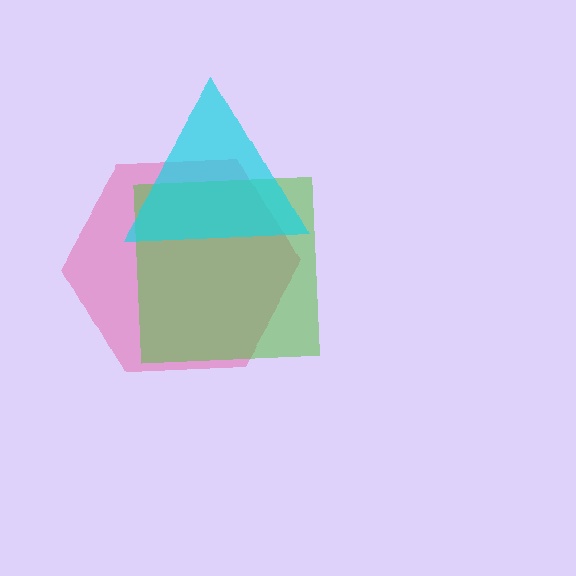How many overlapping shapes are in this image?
There are 3 overlapping shapes in the image.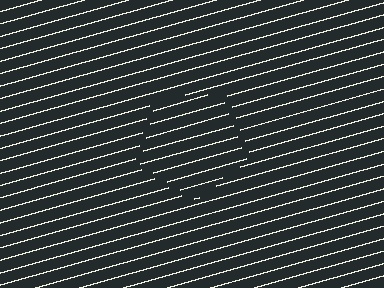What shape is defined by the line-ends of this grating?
An illusory pentagon. The interior of the shape contains the same grating, shifted by half a period — the contour is defined by the phase discontinuity where line-ends from the inner and outer gratings abut.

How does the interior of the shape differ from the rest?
The interior of the shape contains the same grating, shifted by half a period — the contour is defined by the phase discontinuity where line-ends from the inner and outer gratings abut.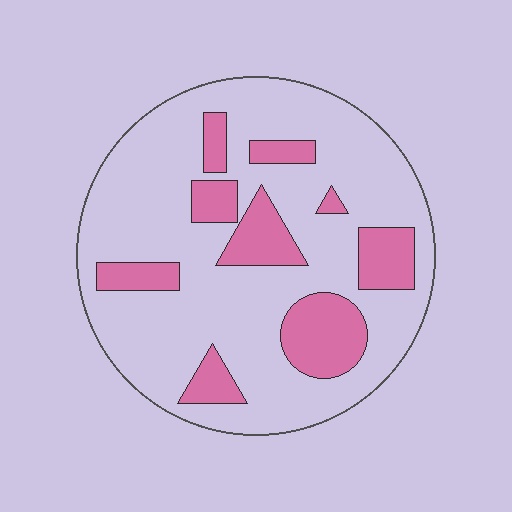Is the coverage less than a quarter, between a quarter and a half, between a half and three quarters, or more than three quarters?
Less than a quarter.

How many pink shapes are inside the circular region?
9.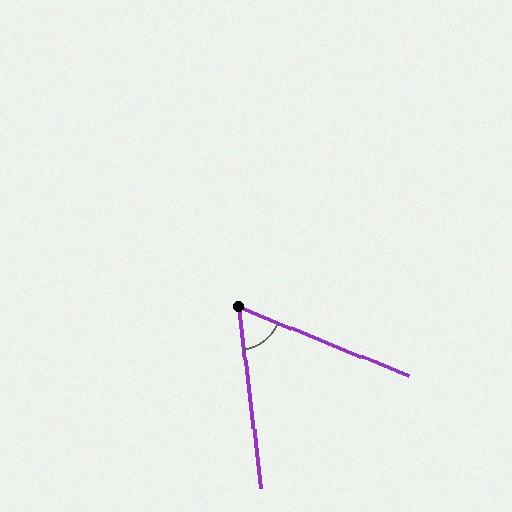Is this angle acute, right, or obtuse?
It is acute.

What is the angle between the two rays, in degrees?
Approximately 61 degrees.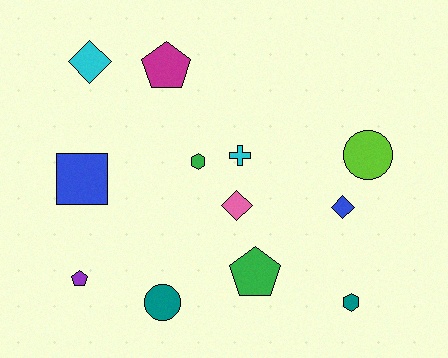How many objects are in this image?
There are 12 objects.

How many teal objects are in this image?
There are 2 teal objects.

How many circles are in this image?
There are 2 circles.